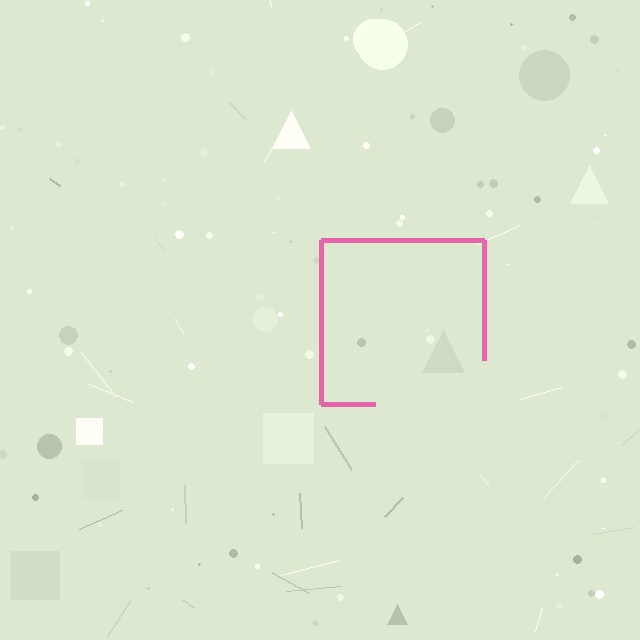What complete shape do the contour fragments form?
The contour fragments form a square.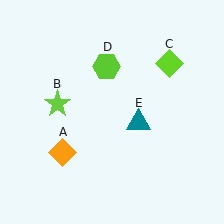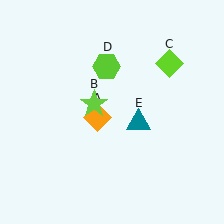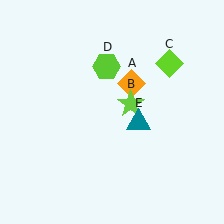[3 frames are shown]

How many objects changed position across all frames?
2 objects changed position: orange diamond (object A), lime star (object B).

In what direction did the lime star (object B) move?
The lime star (object B) moved right.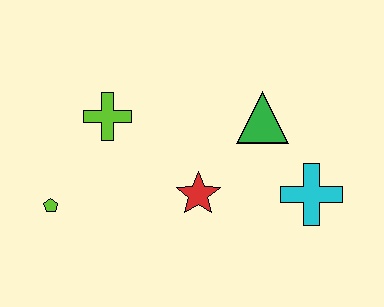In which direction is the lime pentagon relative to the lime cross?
The lime pentagon is below the lime cross.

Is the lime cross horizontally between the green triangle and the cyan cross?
No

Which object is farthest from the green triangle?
The lime pentagon is farthest from the green triangle.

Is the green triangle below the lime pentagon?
No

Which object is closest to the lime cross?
The lime pentagon is closest to the lime cross.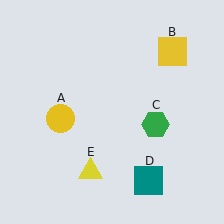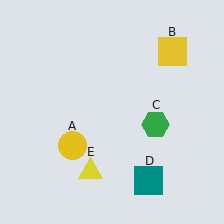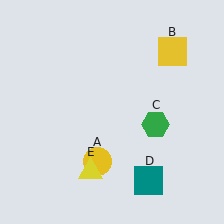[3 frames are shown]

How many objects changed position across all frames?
1 object changed position: yellow circle (object A).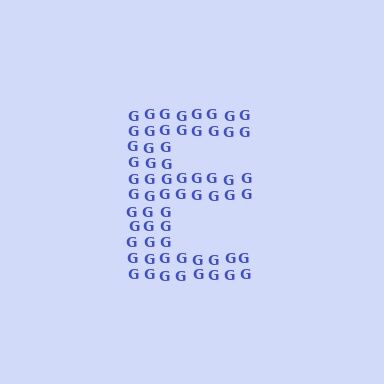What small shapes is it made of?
It is made of small letter G's.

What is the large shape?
The large shape is the letter E.